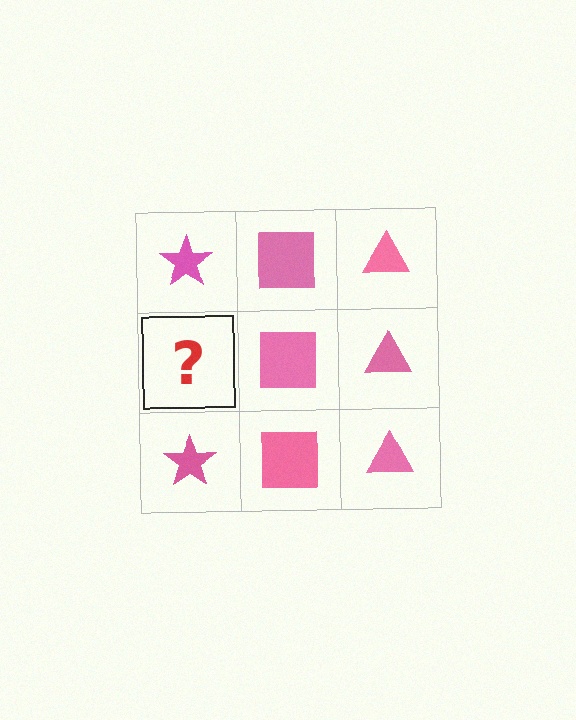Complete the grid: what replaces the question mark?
The question mark should be replaced with a pink star.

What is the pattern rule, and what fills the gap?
The rule is that each column has a consistent shape. The gap should be filled with a pink star.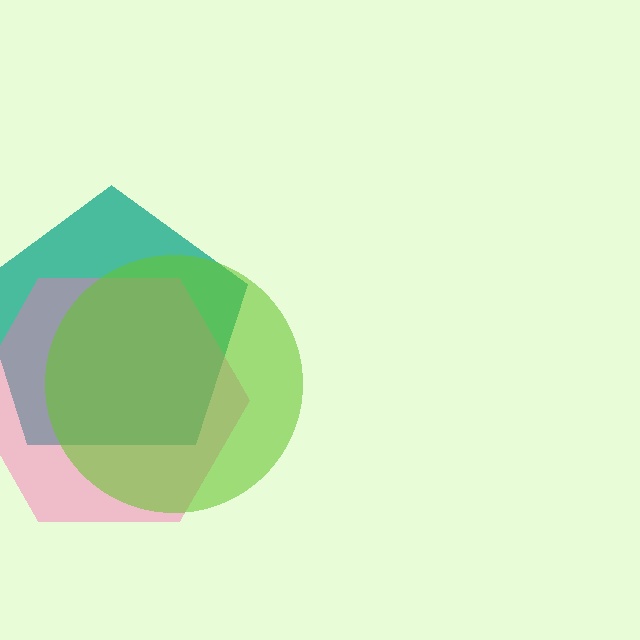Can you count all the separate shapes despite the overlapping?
Yes, there are 3 separate shapes.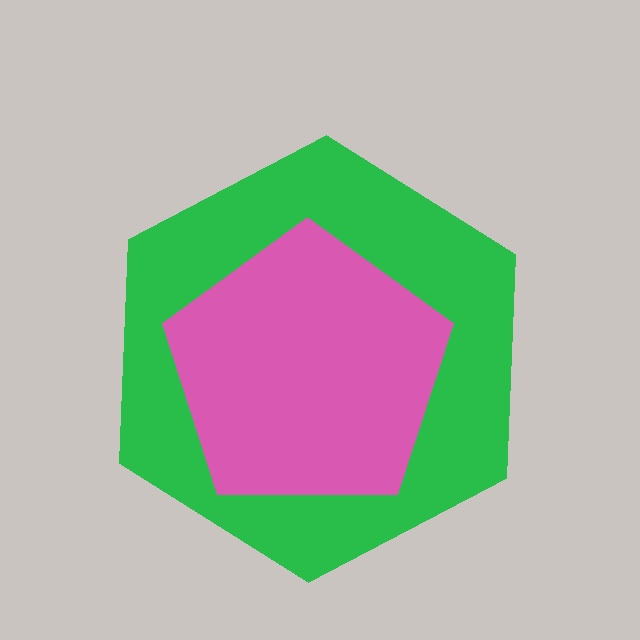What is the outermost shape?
The green hexagon.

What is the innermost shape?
The pink pentagon.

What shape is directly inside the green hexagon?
The pink pentagon.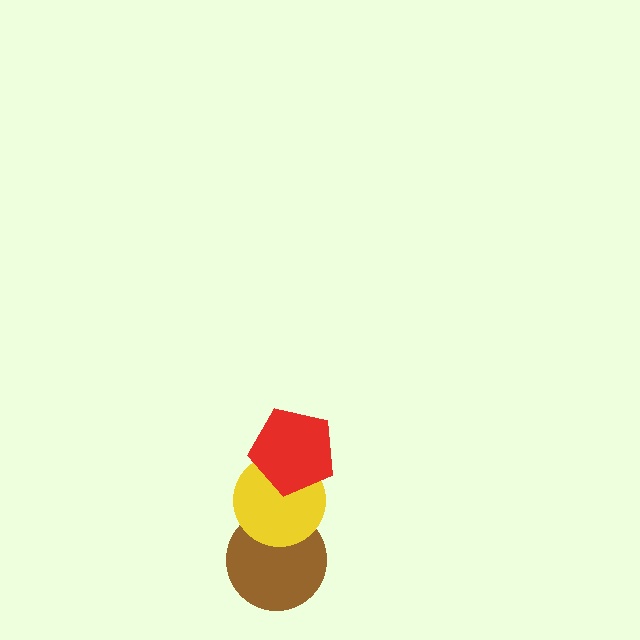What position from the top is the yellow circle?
The yellow circle is 2nd from the top.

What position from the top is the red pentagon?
The red pentagon is 1st from the top.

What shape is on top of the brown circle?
The yellow circle is on top of the brown circle.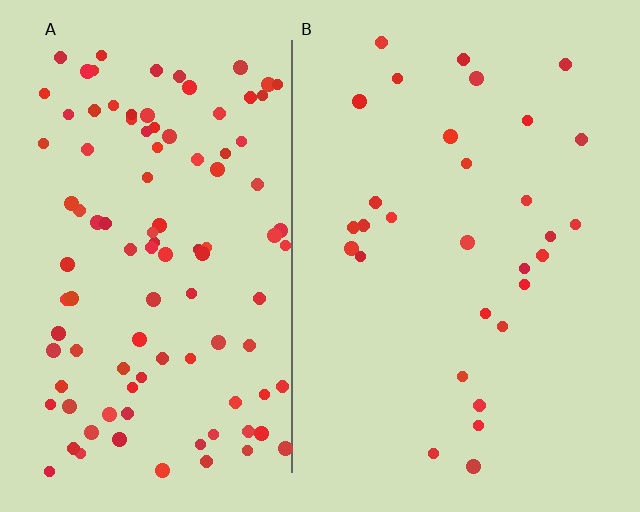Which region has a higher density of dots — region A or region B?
A (the left).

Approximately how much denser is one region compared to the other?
Approximately 3.6× — region A over region B.